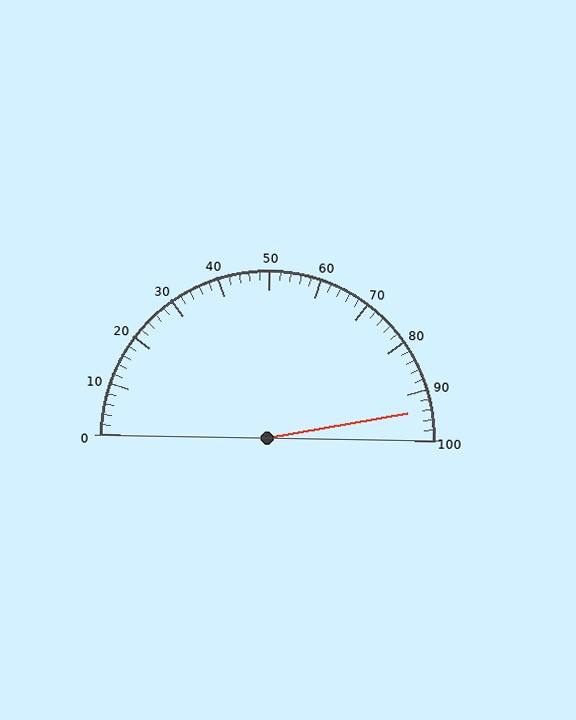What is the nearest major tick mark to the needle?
The nearest major tick mark is 90.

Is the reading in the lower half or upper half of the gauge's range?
The reading is in the upper half of the range (0 to 100).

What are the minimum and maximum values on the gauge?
The gauge ranges from 0 to 100.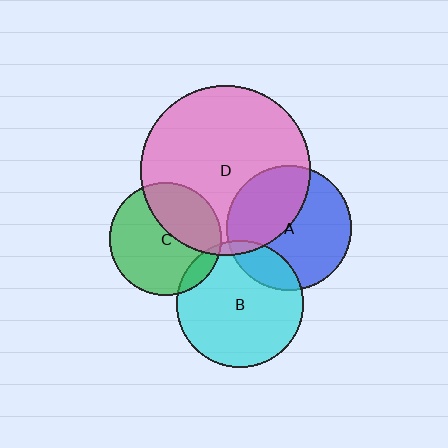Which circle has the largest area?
Circle D (pink).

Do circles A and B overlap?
Yes.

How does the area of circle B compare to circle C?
Approximately 1.3 times.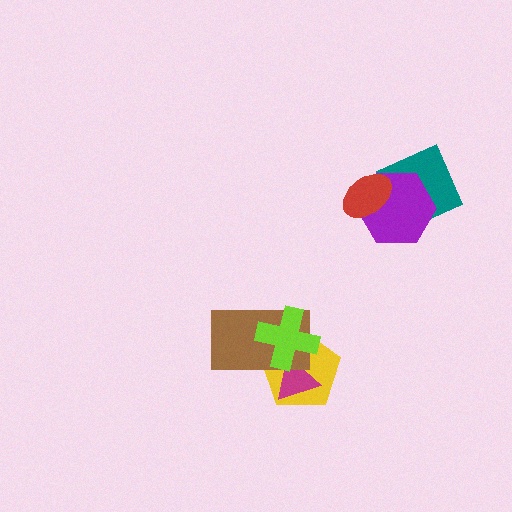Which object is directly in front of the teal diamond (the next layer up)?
The purple hexagon is directly in front of the teal diamond.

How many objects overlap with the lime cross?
3 objects overlap with the lime cross.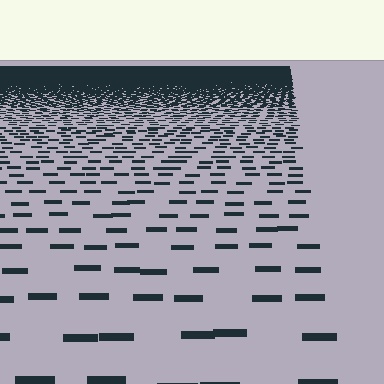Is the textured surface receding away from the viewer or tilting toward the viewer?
The surface is receding away from the viewer. Texture elements get smaller and denser toward the top.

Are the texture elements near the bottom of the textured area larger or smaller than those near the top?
Larger. Near the bottom, elements are closer to the viewer and appear at a bigger on-screen size.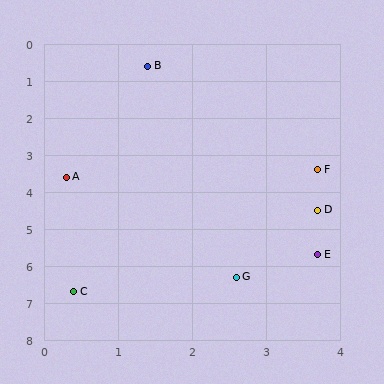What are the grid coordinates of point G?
Point G is at approximately (2.6, 6.3).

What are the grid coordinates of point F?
Point F is at approximately (3.7, 3.4).